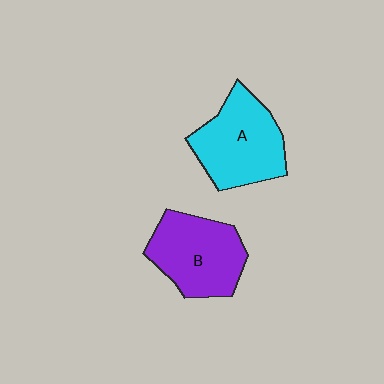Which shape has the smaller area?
Shape B (purple).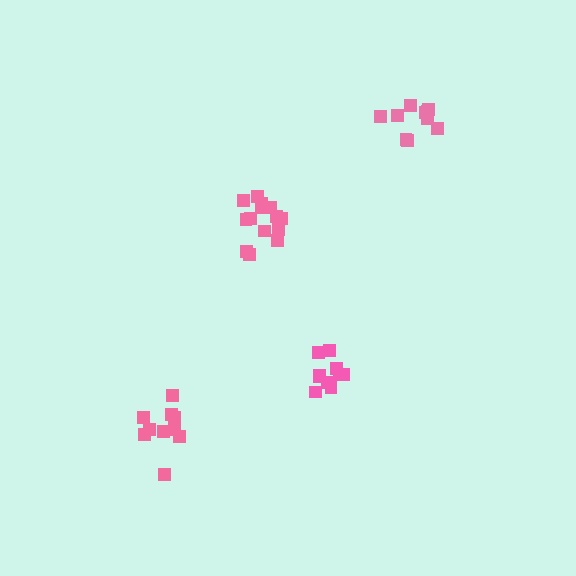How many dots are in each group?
Group 1: 10 dots, Group 2: 11 dots, Group 3: 14 dots, Group 4: 10 dots (45 total).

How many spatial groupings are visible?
There are 4 spatial groupings.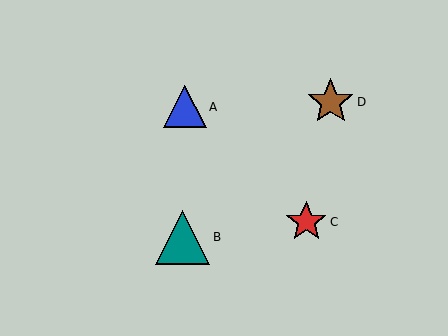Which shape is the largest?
The teal triangle (labeled B) is the largest.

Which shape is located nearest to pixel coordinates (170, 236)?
The teal triangle (labeled B) at (183, 237) is nearest to that location.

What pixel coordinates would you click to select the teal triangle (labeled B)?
Click at (183, 237) to select the teal triangle B.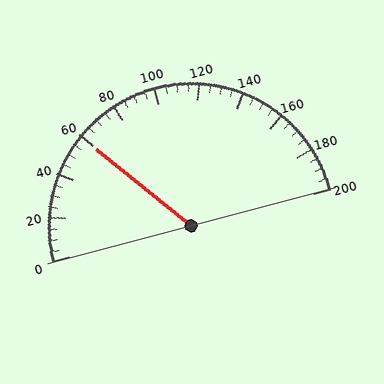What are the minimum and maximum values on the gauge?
The gauge ranges from 0 to 200.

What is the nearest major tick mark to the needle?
The nearest major tick mark is 60.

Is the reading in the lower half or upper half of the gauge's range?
The reading is in the lower half of the range (0 to 200).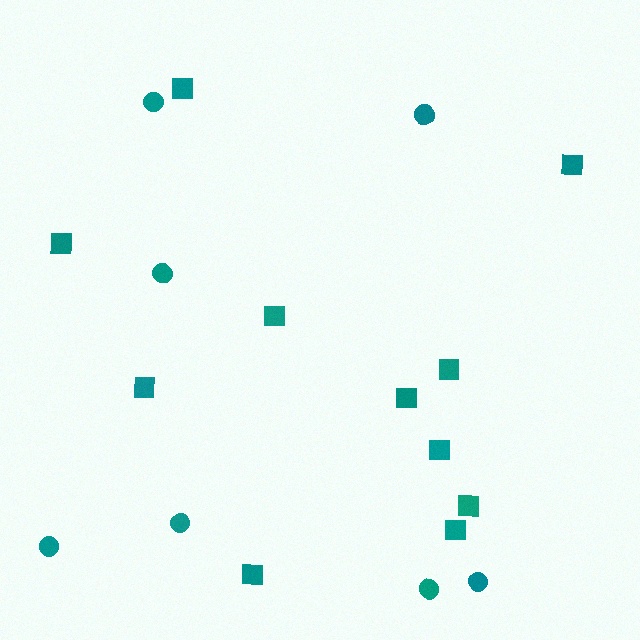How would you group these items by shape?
There are 2 groups: one group of squares (11) and one group of circles (7).